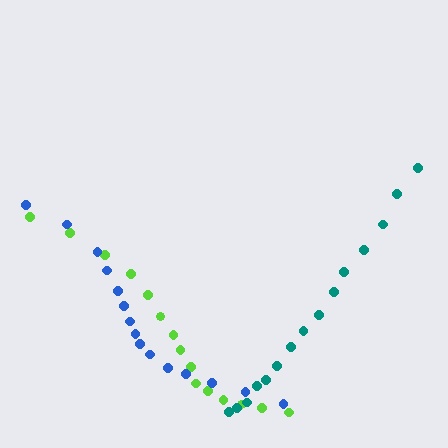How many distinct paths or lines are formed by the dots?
There are 3 distinct paths.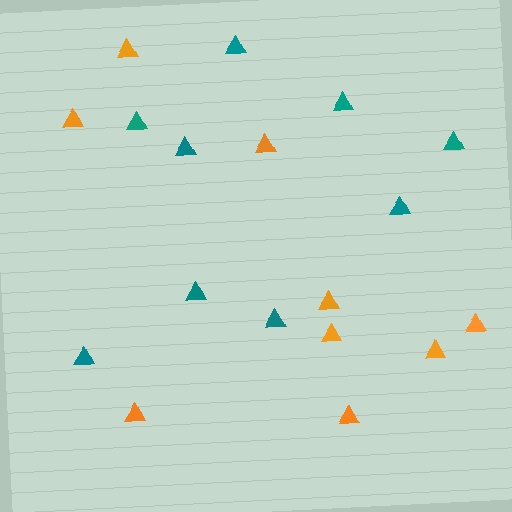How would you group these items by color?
There are 2 groups: one group of orange triangles (9) and one group of teal triangles (9).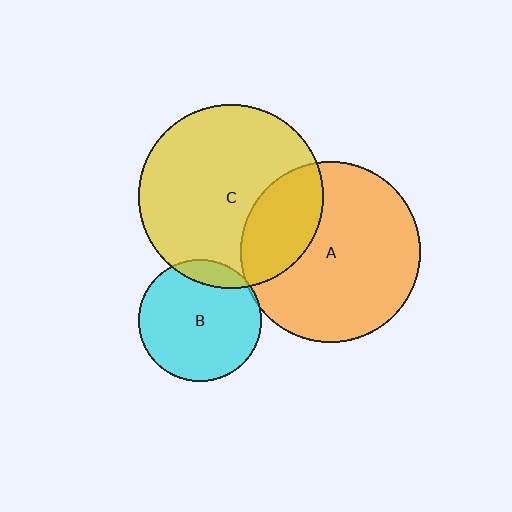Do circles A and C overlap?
Yes.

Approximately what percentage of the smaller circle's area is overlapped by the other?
Approximately 25%.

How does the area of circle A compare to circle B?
Approximately 2.2 times.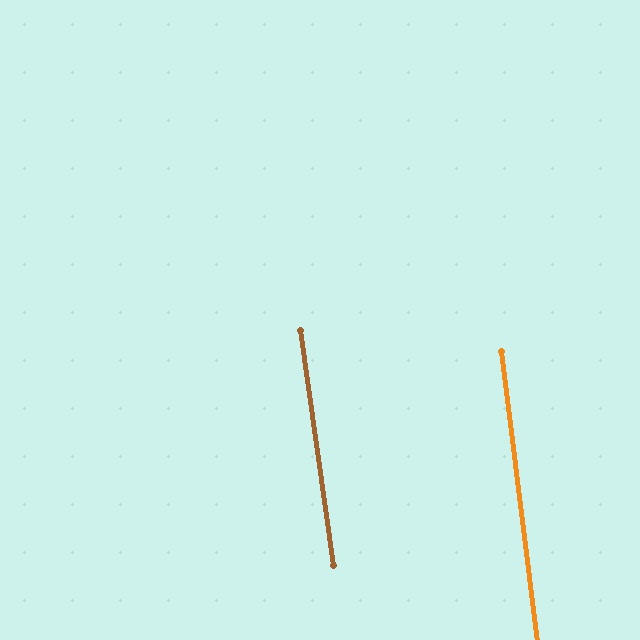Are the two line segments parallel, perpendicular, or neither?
Parallel — their directions differ by only 0.9°.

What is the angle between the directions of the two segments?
Approximately 1 degree.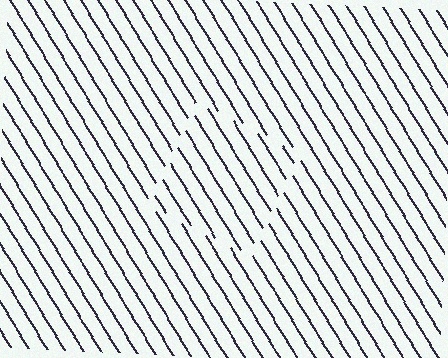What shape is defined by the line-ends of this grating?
An illusory square. The interior of the shape contains the same grating, shifted by half a period — the contour is defined by the phase discontinuity where line-ends from the inner and outer gratings abut.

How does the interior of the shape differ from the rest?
The interior of the shape contains the same grating, shifted by half a period — the contour is defined by the phase discontinuity where line-ends from the inner and outer gratings abut.